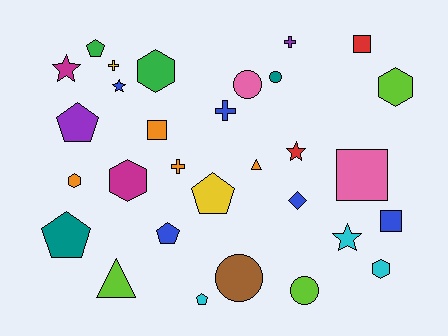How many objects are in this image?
There are 30 objects.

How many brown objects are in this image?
There is 1 brown object.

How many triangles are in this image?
There are 2 triangles.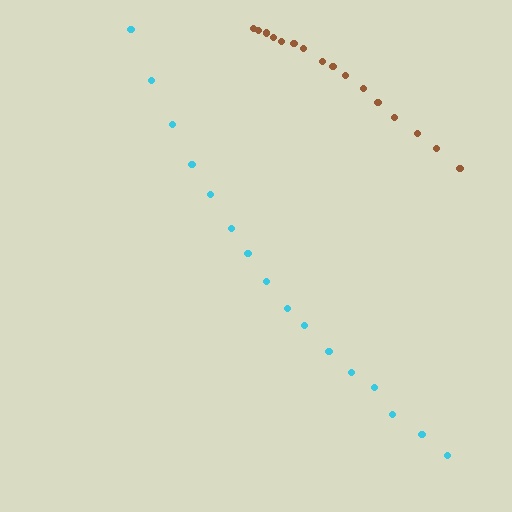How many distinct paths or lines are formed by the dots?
There are 2 distinct paths.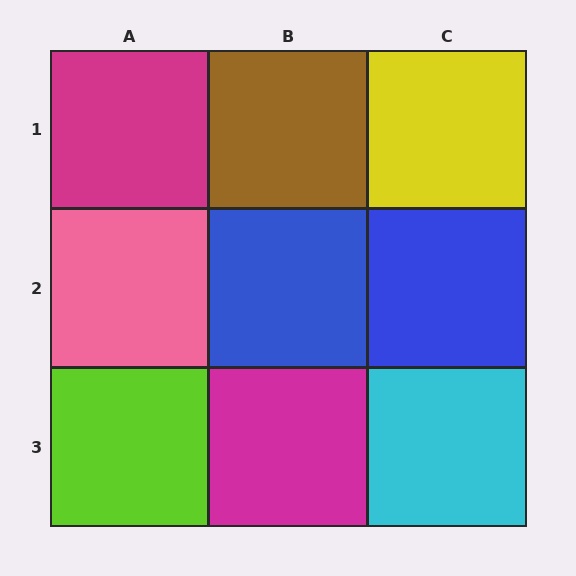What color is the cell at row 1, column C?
Yellow.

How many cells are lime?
1 cell is lime.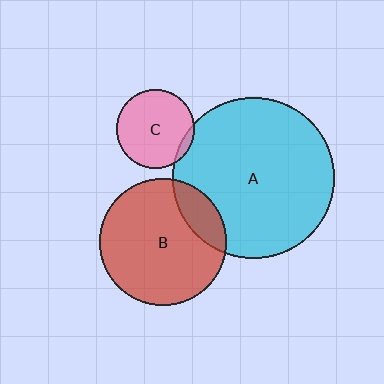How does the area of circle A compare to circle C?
Approximately 4.2 times.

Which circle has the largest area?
Circle A (cyan).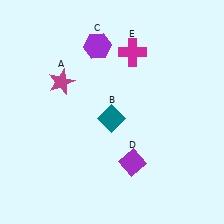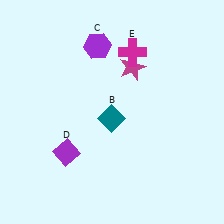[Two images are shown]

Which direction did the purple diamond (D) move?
The purple diamond (D) moved left.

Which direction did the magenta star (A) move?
The magenta star (A) moved right.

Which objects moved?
The objects that moved are: the magenta star (A), the purple diamond (D).